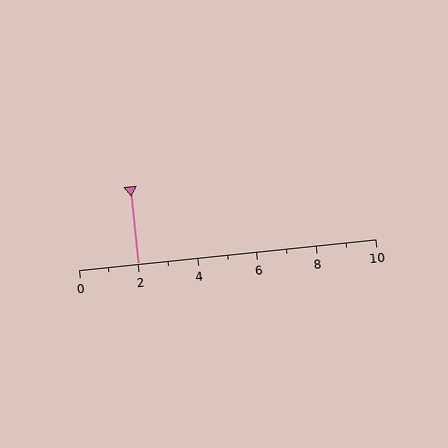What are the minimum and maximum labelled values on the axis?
The axis runs from 0 to 10.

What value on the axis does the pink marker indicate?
The marker indicates approximately 2.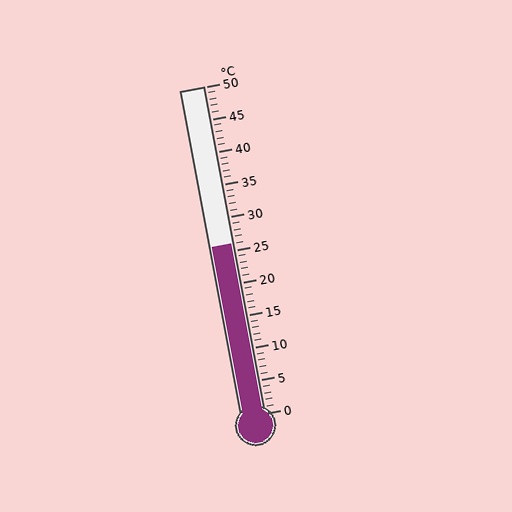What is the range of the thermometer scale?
The thermometer scale ranges from 0°C to 50°C.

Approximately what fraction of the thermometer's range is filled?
The thermometer is filled to approximately 50% of its range.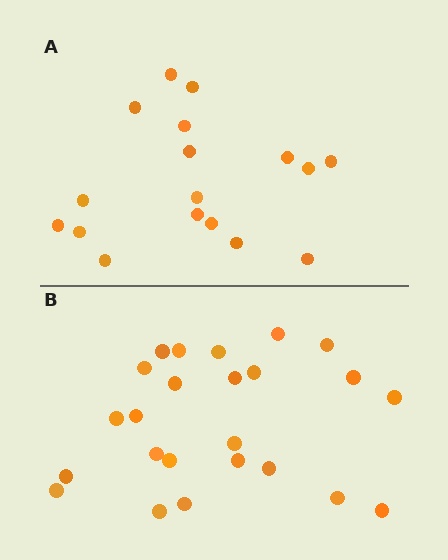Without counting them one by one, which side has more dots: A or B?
Region B (the bottom region) has more dots.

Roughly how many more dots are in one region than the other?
Region B has roughly 8 or so more dots than region A.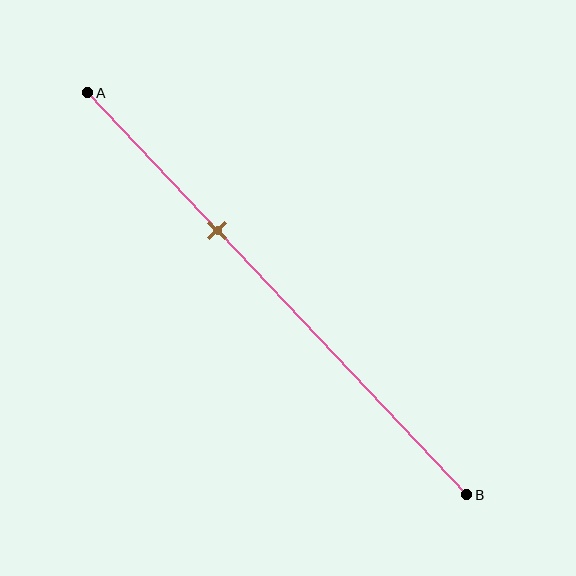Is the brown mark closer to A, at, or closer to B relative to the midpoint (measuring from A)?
The brown mark is closer to point A than the midpoint of segment AB.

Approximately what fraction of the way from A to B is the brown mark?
The brown mark is approximately 35% of the way from A to B.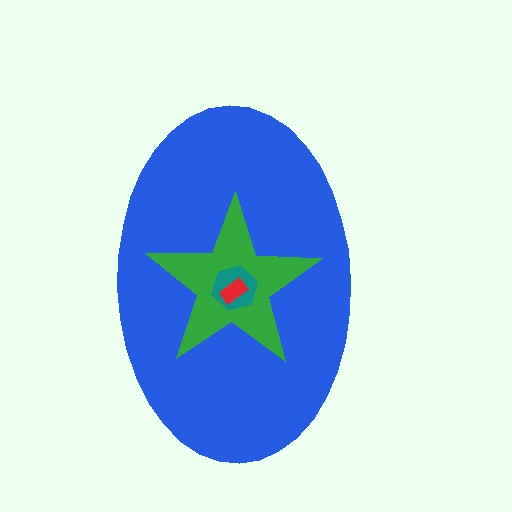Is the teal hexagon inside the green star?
Yes.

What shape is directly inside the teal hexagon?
The red rectangle.